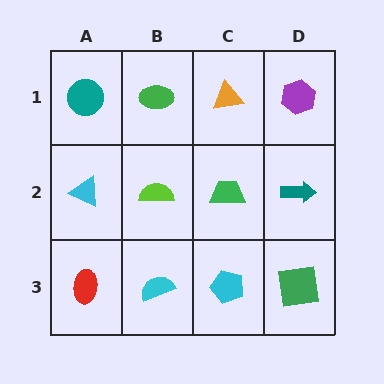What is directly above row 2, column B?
A green ellipse.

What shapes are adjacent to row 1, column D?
A teal arrow (row 2, column D), an orange triangle (row 1, column C).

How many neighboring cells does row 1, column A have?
2.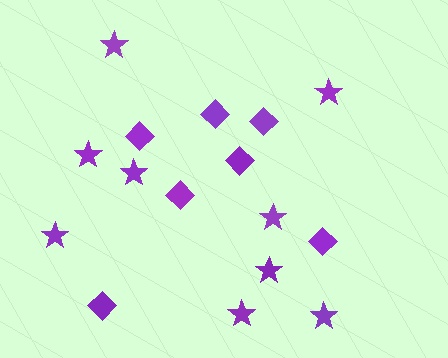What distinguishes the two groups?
There are 2 groups: one group of stars (9) and one group of diamonds (7).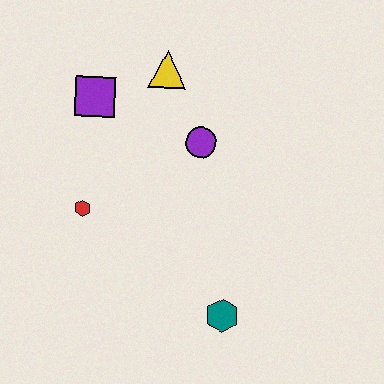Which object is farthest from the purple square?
The teal hexagon is farthest from the purple square.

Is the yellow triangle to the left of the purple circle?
Yes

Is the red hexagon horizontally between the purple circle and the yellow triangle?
No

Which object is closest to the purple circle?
The yellow triangle is closest to the purple circle.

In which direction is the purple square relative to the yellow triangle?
The purple square is to the left of the yellow triangle.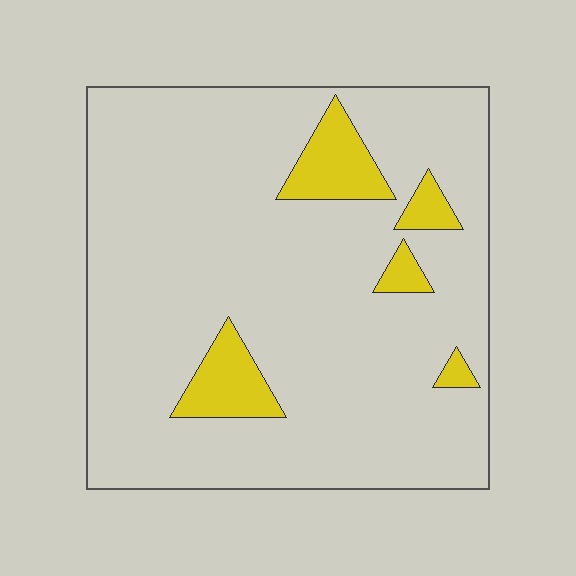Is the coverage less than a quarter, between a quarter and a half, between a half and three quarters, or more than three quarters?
Less than a quarter.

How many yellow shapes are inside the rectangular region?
5.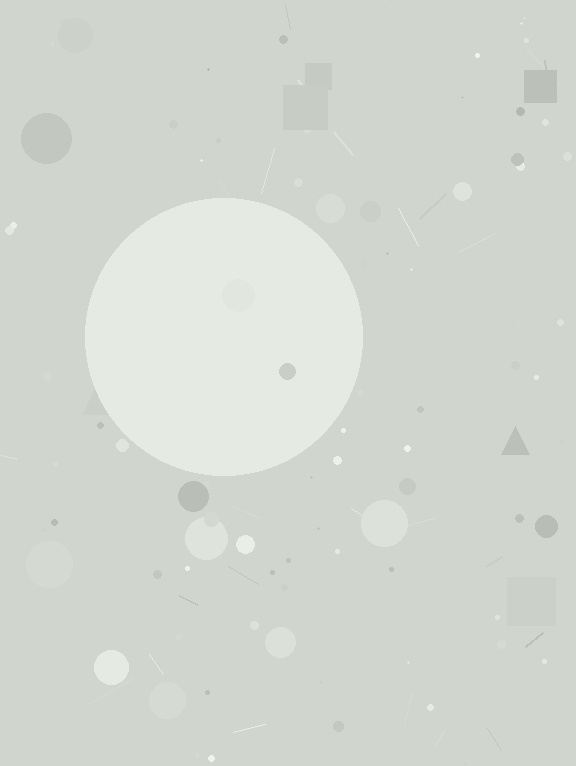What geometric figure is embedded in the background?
A circle is embedded in the background.